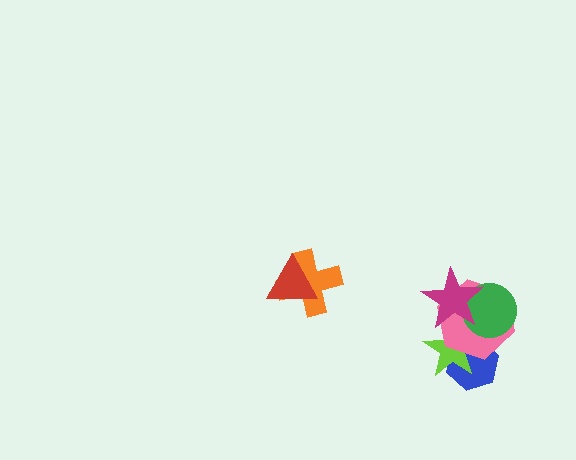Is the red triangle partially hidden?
No, no other shape covers it.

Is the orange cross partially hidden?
Yes, it is partially covered by another shape.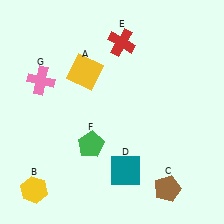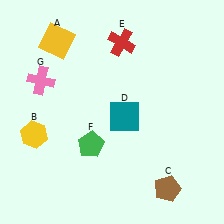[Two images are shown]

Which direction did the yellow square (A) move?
The yellow square (A) moved up.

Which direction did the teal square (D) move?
The teal square (D) moved up.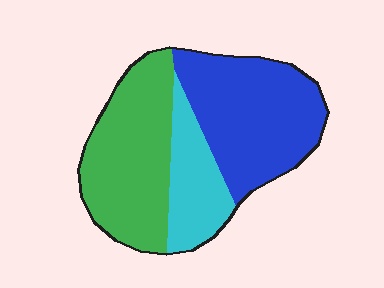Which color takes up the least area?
Cyan, at roughly 20%.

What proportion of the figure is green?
Green takes up between a third and a half of the figure.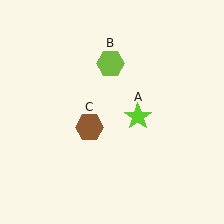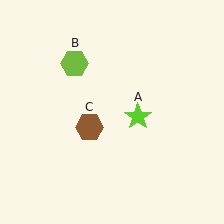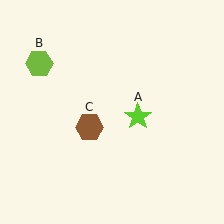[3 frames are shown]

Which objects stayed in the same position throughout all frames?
Lime star (object A) and brown hexagon (object C) remained stationary.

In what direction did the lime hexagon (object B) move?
The lime hexagon (object B) moved left.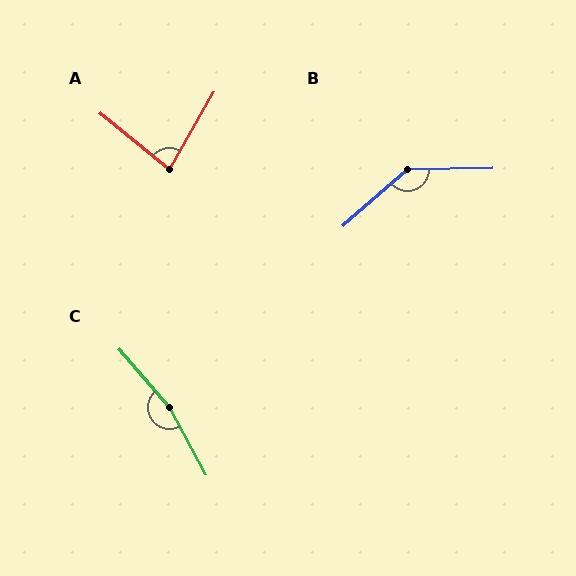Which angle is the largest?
C, at approximately 168 degrees.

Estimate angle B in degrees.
Approximately 140 degrees.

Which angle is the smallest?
A, at approximately 81 degrees.